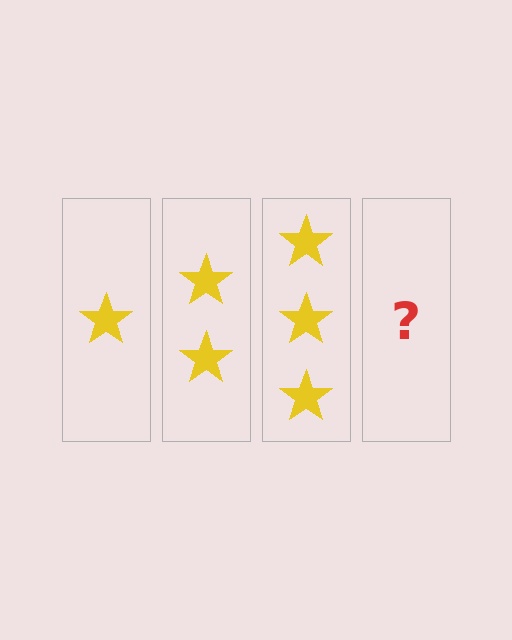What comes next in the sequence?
The next element should be 4 stars.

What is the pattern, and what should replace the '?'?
The pattern is that each step adds one more star. The '?' should be 4 stars.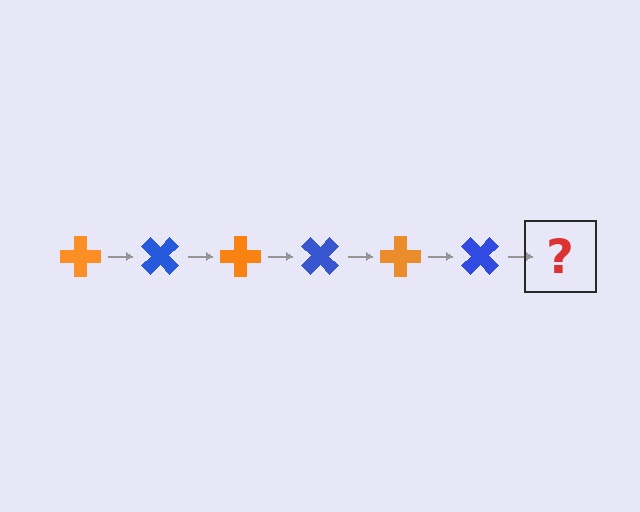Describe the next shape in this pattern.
It should be an orange cross, rotated 270 degrees from the start.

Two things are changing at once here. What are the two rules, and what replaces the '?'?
The two rules are that it rotates 45 degrees each step and the color cycles through orange and blue. The '?' should be an orange cross, rotated 270 degrees from the start.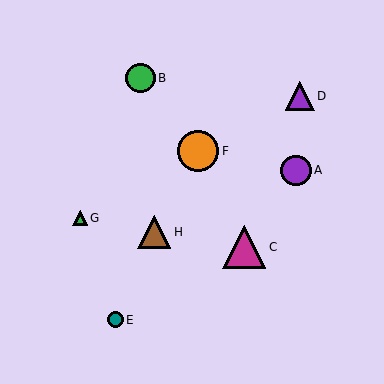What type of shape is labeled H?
Shape H is a brown triangle.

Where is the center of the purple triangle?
The center of the purple triangle is at (300, 96).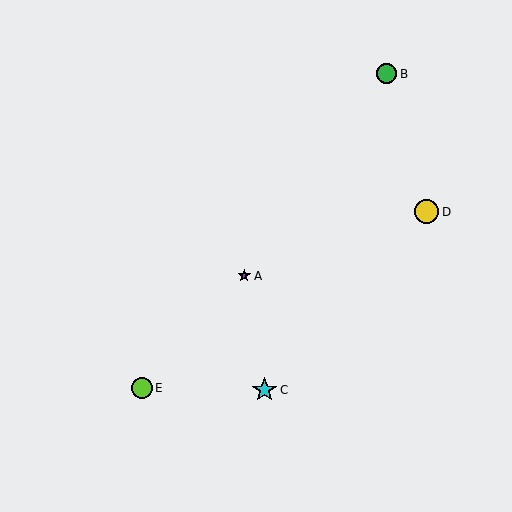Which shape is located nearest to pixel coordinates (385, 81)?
The green circle (labeled B) at (386, 74) is nearest to that location.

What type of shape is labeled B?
Shape B is a green circle.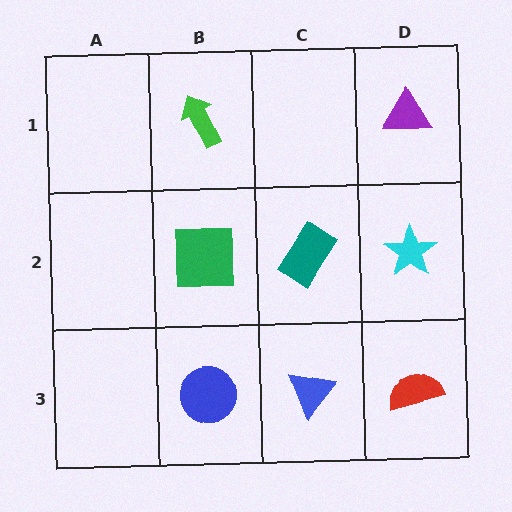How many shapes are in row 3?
3 shapes.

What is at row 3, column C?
A blue triangle.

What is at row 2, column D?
A cyan star.